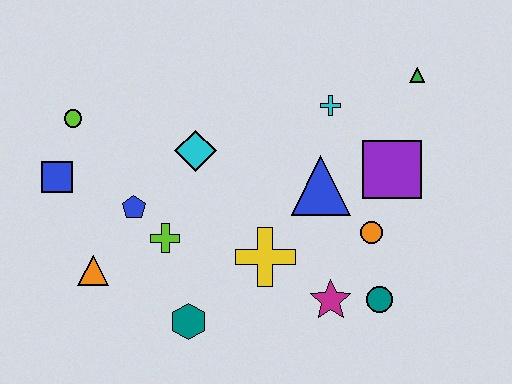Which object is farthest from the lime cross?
The green triangle is farthest from the lime cross.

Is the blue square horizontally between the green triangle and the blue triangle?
No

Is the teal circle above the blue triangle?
No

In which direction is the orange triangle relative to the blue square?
The orange triangle is below the blue square.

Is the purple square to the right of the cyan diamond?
Yes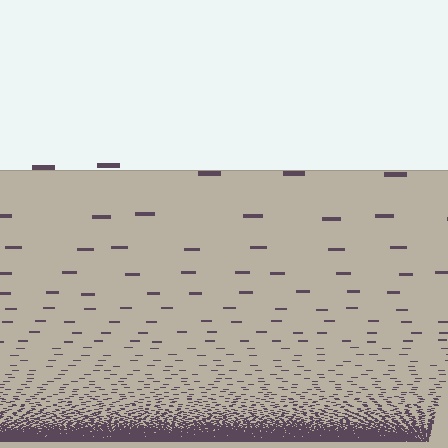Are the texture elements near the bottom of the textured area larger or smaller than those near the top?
Smaller. The gradient is inverted — elements near the bottom are smaller and denser.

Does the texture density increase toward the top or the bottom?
Density increases toward the bottom.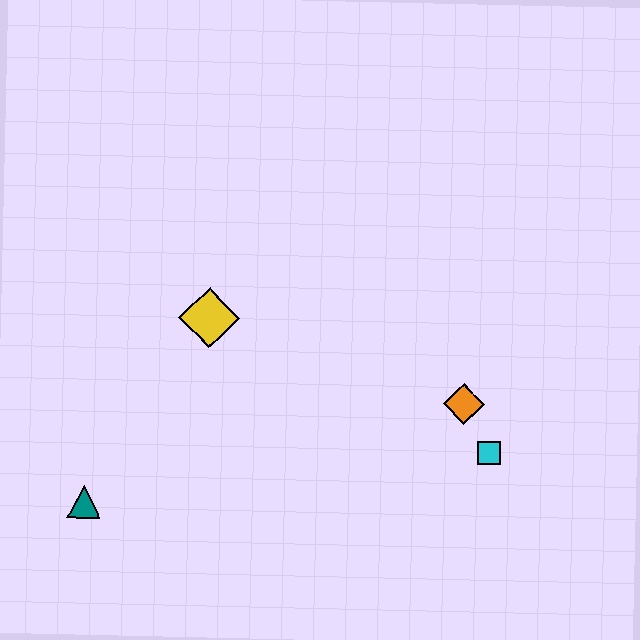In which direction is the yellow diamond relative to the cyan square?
The yellow diamond is to the left of the cyan square.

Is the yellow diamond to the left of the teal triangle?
No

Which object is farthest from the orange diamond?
The teal triangle is farthest from the orange diamond.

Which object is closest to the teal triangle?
The yellow diamond is closest to the teal triangle.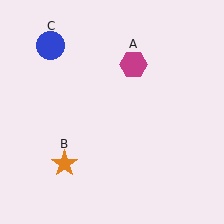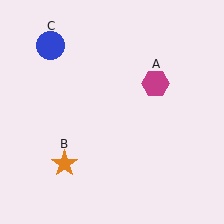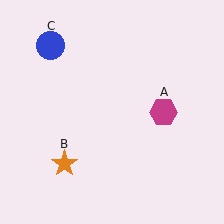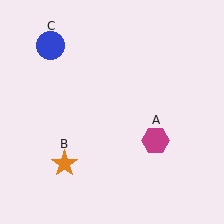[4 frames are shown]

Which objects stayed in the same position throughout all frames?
Orange star (object B) and blue circle (object C) remained stationary.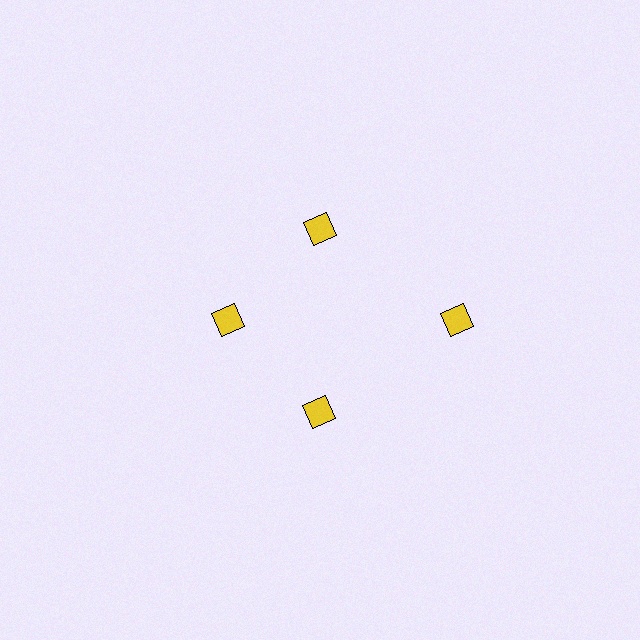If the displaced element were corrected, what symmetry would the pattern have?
It would have 4-fold rotational symmetry — the pattern would map onto itself every 90 degrees.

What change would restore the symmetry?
The symmetry would be restored by moving it inward, back onto the ring so that all 4 diamonds sit at equal angles and equal distance from the center.